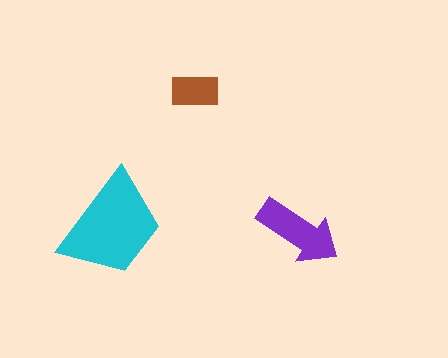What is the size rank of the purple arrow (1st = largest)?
2nd.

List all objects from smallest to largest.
The brown rectangle, the purple arrow, the cyan trapezoid.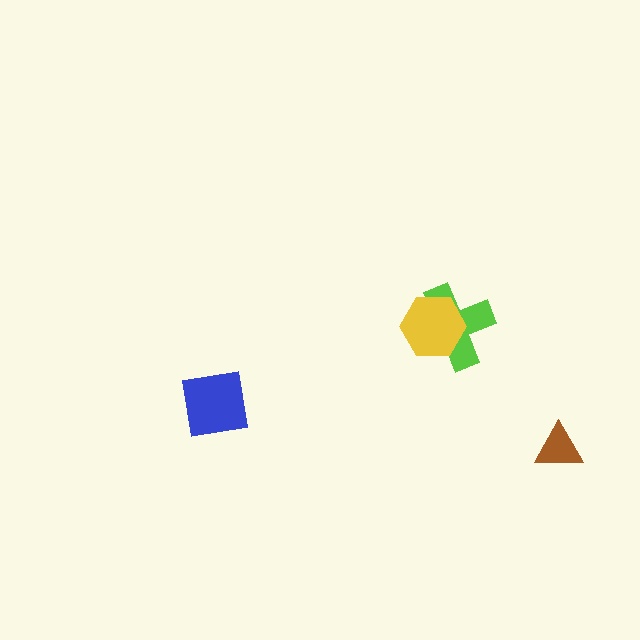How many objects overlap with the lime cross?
1 object overlaps with the lime cross.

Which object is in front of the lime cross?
The yellow hexagon is in front of the lime cross.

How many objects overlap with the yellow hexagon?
1 object overlaps with the yellow hexagon.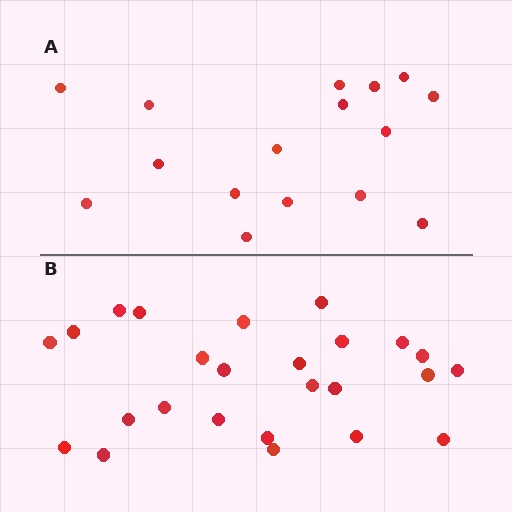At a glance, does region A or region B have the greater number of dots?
Region B (the bottom region) has more dots.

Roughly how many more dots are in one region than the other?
Region B has roughly 8 or so more dots than region A.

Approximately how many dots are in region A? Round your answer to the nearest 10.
About 20 dots. (The exact count is 16, which rounds to 20.)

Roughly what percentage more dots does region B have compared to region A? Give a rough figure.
About 55% more.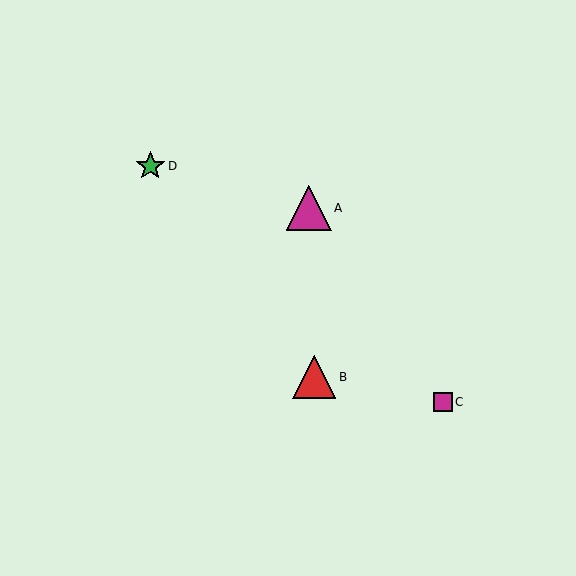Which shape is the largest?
The magenta triangle (labeled A) is the largest.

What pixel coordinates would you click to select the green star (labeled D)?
Click at (150, 166) to select the green star D.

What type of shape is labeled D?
Shape D is a green star.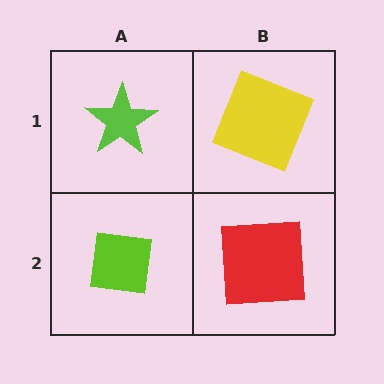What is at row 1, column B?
A yellow square.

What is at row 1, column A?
A lime star.